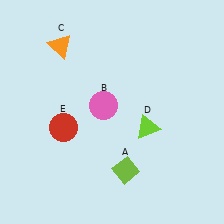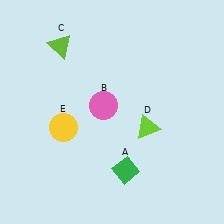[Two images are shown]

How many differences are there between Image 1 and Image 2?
There are 3 differences between the two images.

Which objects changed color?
A changed from lime to green. C changed from orange to lime. E changed from red to yellow.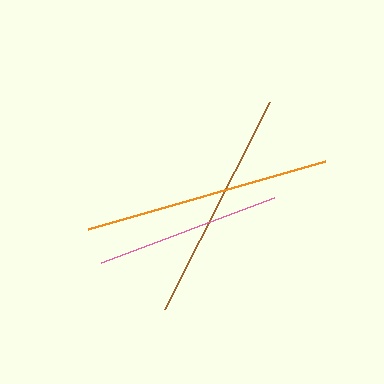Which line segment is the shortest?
The pink line is the shortest at approximately 185 pixels.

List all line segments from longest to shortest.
From longest to shortest: orange, brown, pink.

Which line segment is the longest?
The orange line is the longest at approximately 247 pixels.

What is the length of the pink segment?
The pink segment is approximately 185 pixels long.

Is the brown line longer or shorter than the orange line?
The orange line is longer than the brown line.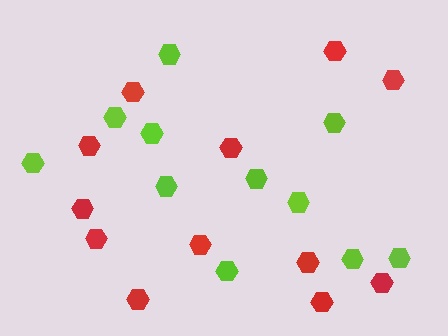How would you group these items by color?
There are 2 groups: one group of lime hexagons (11) and one group of red hexagons (12).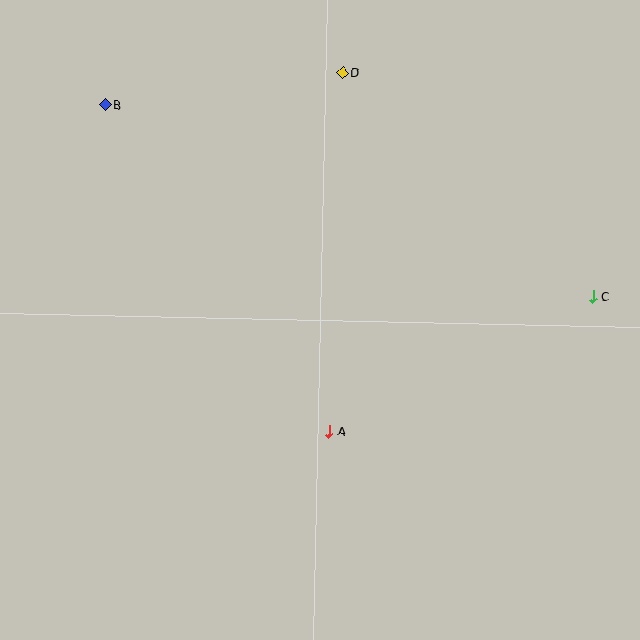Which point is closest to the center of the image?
Point A at (329, 431) is closest to the center.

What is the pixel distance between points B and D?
The distance between B and D is 240 pixels.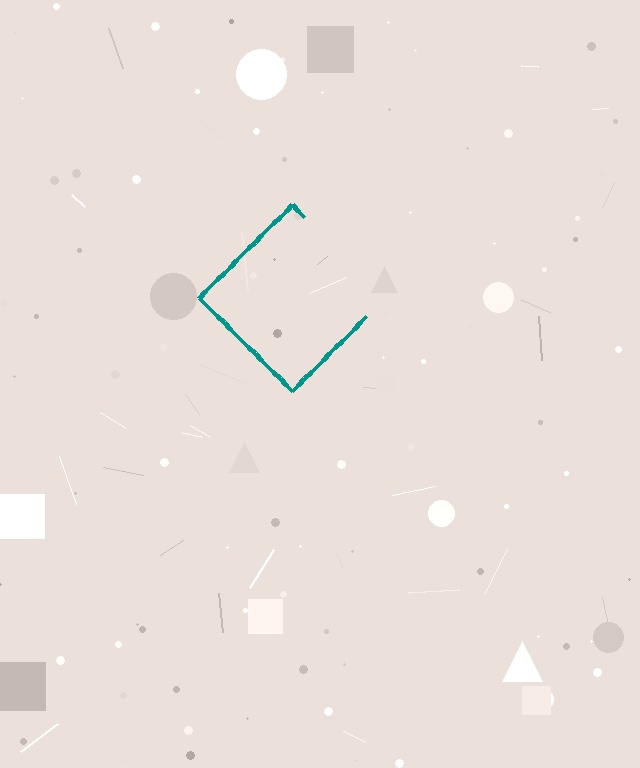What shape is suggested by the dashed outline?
The dashed outline suggests a diamond.